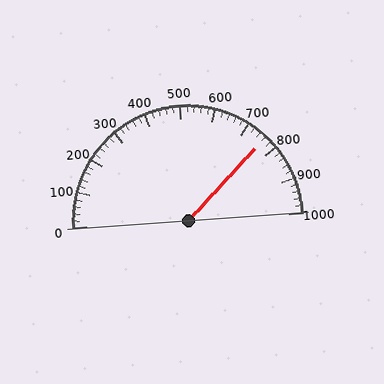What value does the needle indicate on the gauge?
The needle indicates approximately 760.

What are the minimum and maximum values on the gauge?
The gauge ranges from 0 to 1000.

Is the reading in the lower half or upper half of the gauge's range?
The reading is in the upper half of the range (0 to 1000).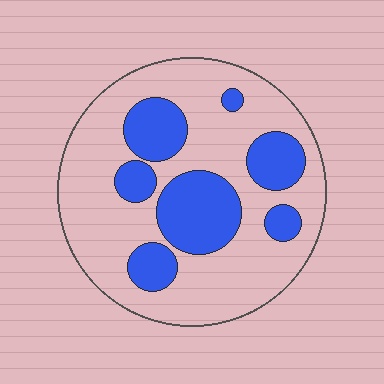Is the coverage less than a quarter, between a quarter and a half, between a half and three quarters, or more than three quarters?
Between a quarter and a half.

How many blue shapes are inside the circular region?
7.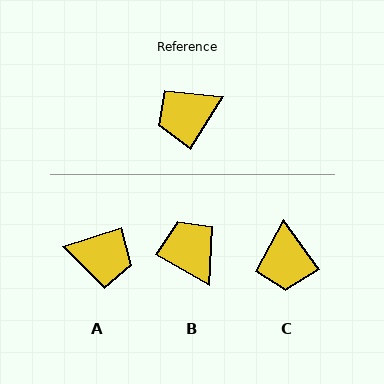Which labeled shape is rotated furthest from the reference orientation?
A, about 140 degrees away.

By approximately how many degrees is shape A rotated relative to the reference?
Approximately 140 degrees counter-clockwise.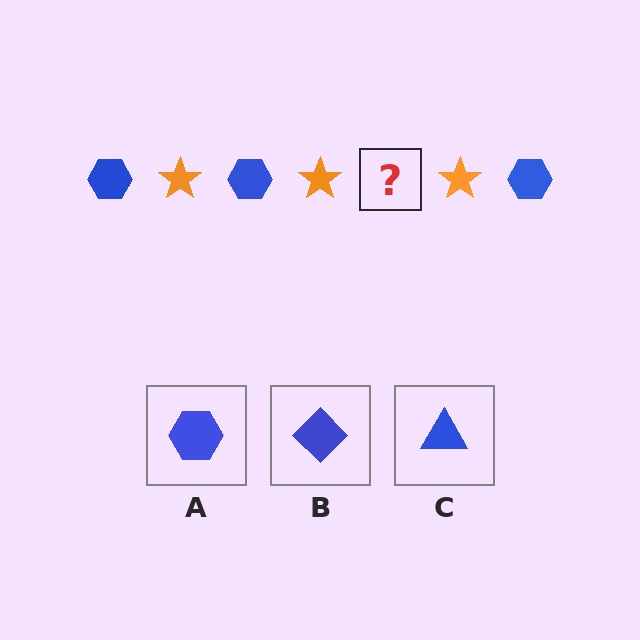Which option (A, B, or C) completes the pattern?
A.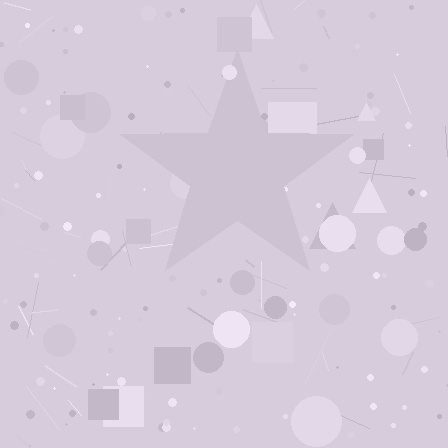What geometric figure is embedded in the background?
A star is embedded in the background.